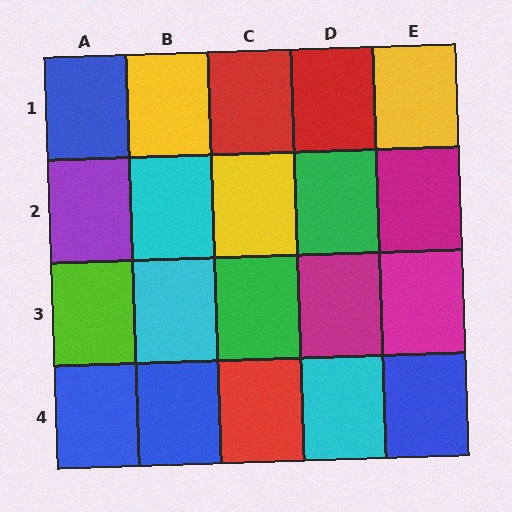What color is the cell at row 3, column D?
Magenta.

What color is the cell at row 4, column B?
Blue.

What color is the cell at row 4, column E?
Blue.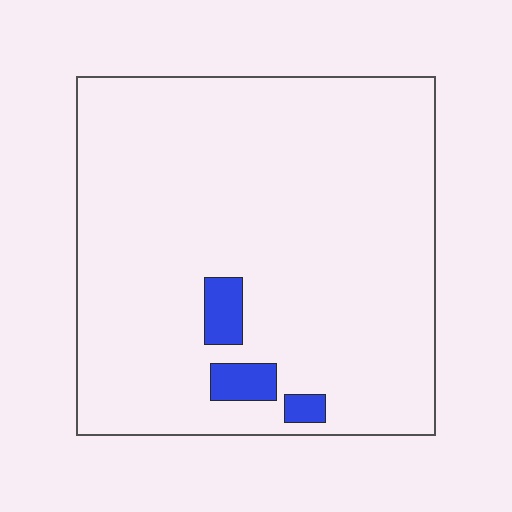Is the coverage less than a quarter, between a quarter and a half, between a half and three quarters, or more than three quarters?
Less than a quarter.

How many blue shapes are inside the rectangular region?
3.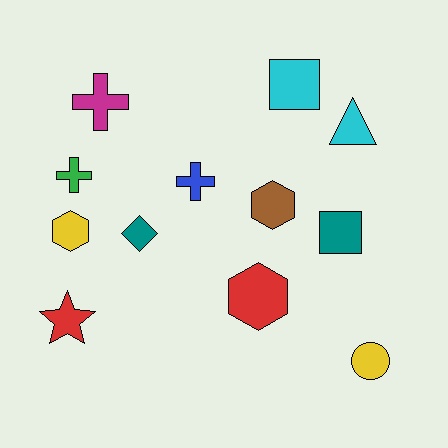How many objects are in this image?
There are 12 objects.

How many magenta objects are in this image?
There is 1 magenta object.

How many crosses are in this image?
There are 3 crosses.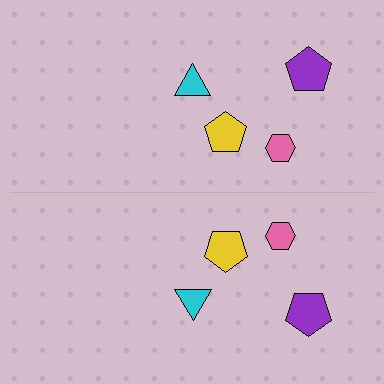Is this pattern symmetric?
Yes, this pattern has bilateral (reflection) symmetry.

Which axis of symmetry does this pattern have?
The pattern has a horizontal axis of symmetry running through the center of the image.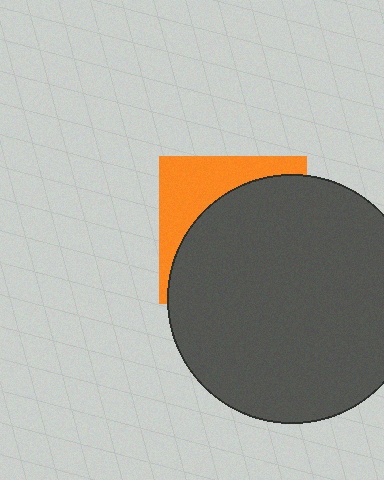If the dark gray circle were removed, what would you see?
You would see the complete orange square.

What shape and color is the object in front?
The object in front is a dark gray circle.